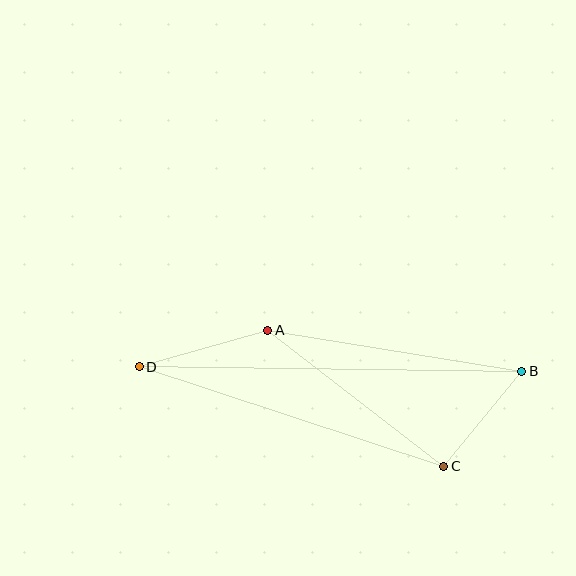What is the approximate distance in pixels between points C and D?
The distance between C and D is approximately 320 pixels.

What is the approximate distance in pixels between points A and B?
The distance between A and B is approximately 257 pixels.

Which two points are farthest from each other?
Points B and D are farthest from each other.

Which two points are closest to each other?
Points B and C are closest to each other.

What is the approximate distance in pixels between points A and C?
The distance between A and C is approximately 222 pixels.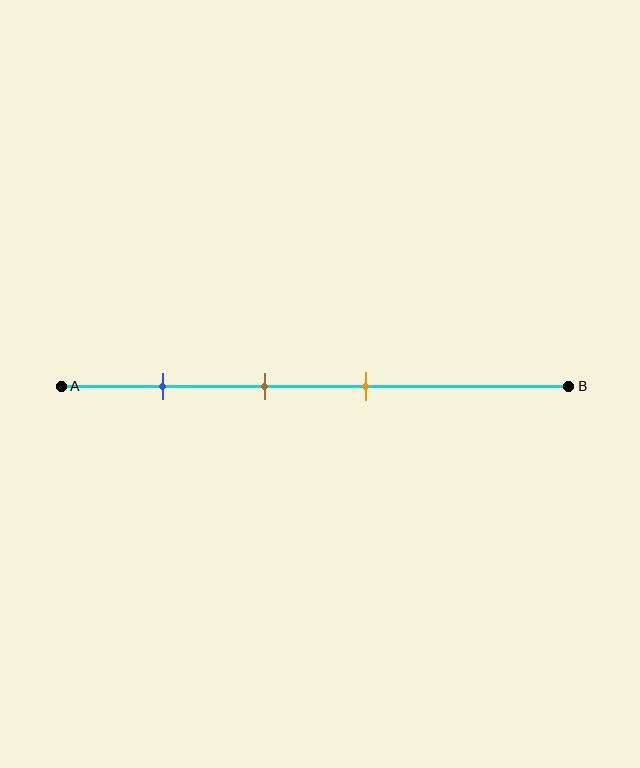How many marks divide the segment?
There are 3 marks dividing the segment.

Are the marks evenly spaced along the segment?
Yes, the marks are approximately evenly spaced.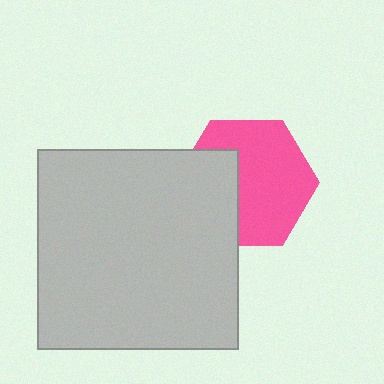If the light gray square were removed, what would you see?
You would see the complete pink hexagon.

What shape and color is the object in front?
The object in front is a light gray square.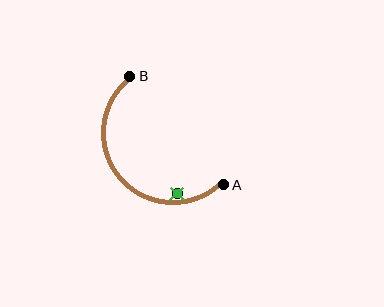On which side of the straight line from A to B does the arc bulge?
The arc bulges below and to the left of the straight line connecting A and B.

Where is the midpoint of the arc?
The arc midpoint is the point on the curve farthest from the straight line joining A and B. It sits below and to the left of that line.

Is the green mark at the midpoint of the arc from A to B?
No — the green mark does not lie on the arc at all. It sits slightly inside the curve.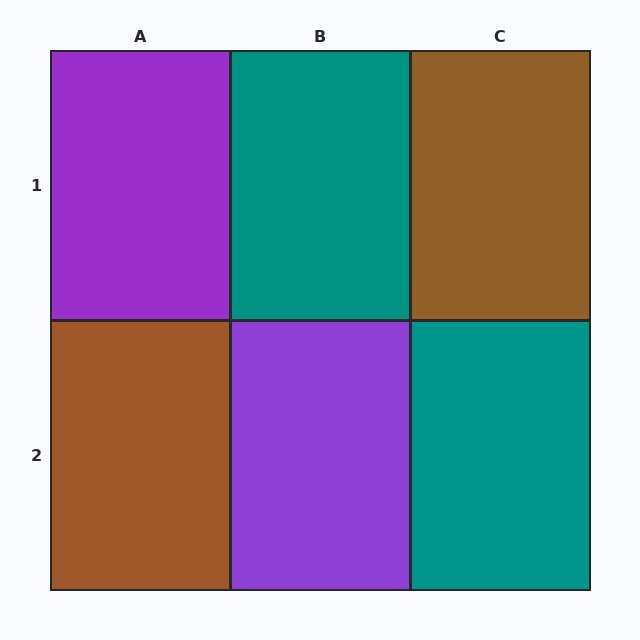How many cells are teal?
2 cells are teal.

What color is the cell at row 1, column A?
Purple.